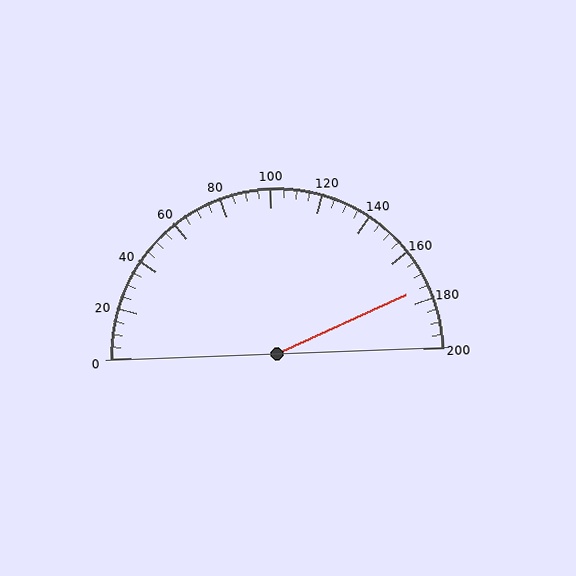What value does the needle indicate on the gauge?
The needle indicates approximately 175.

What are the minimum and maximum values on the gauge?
The gauge ranges from 0 to 200.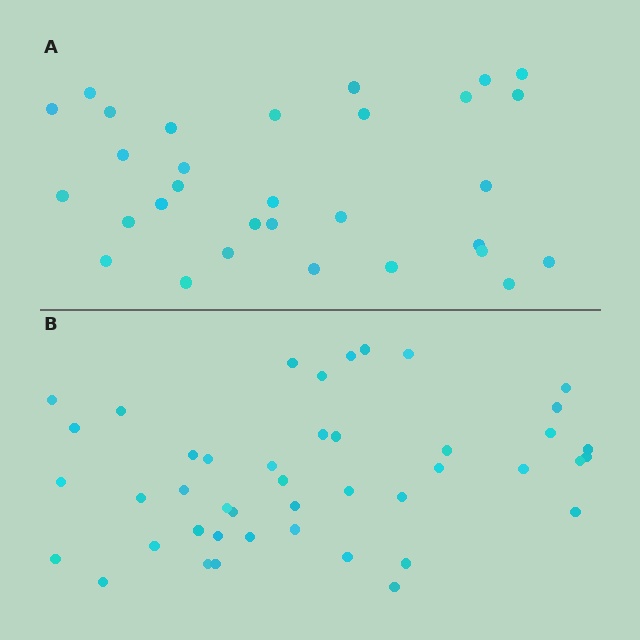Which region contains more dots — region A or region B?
Region B (the bottom region) has more dots.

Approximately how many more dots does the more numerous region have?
Region B has approximately 15 more dots than region A.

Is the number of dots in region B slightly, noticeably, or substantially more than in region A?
Region B has noticeably more, but not dramatically so. The ratio is roughly 1.4 to 1.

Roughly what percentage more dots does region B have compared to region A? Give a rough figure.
About 40% more.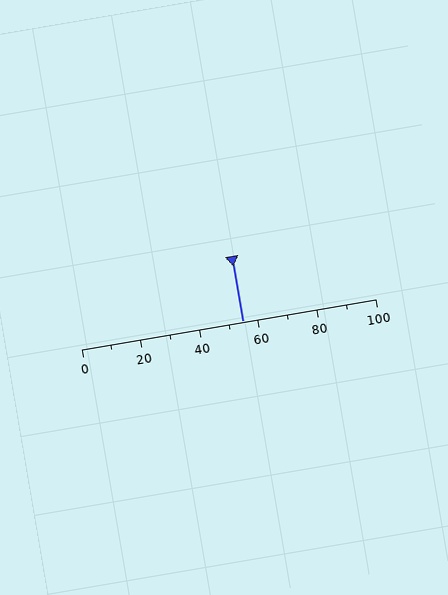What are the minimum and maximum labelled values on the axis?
The axis runs from 0 to 100.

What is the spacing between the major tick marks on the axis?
The major ticks are spaced 20 apart.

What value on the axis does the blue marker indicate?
The marker indicates approximately 55.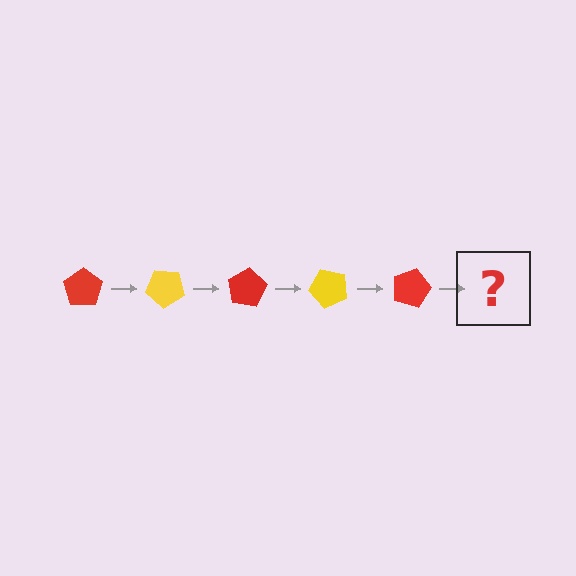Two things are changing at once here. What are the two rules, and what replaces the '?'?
The two rules are that it rotates 40 degrees each step and the color cycles through red and yellow. The '?' should be a yellow pentagon, rotated 200 degrees from the start.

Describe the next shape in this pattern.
It should be a yellow pentagon, rotated 200 degrees from the start.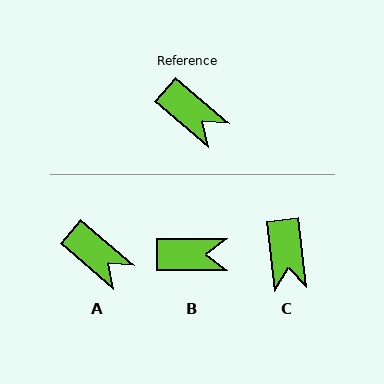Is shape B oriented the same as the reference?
No, it is off by about 41 degrees.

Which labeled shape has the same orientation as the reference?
A.